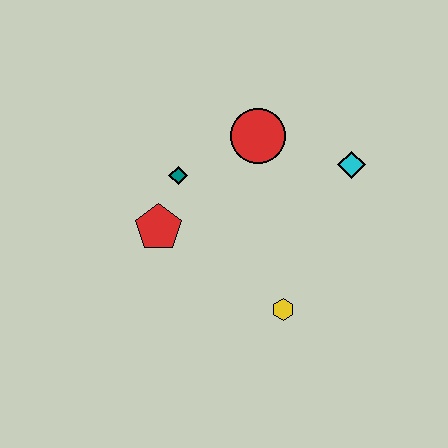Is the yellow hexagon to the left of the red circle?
No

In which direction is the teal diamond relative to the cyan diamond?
The teal diamond is to the left of the cyan diamond.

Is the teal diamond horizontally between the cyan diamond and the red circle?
No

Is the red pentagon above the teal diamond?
No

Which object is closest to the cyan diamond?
The red circle is closest to the cyan diamond.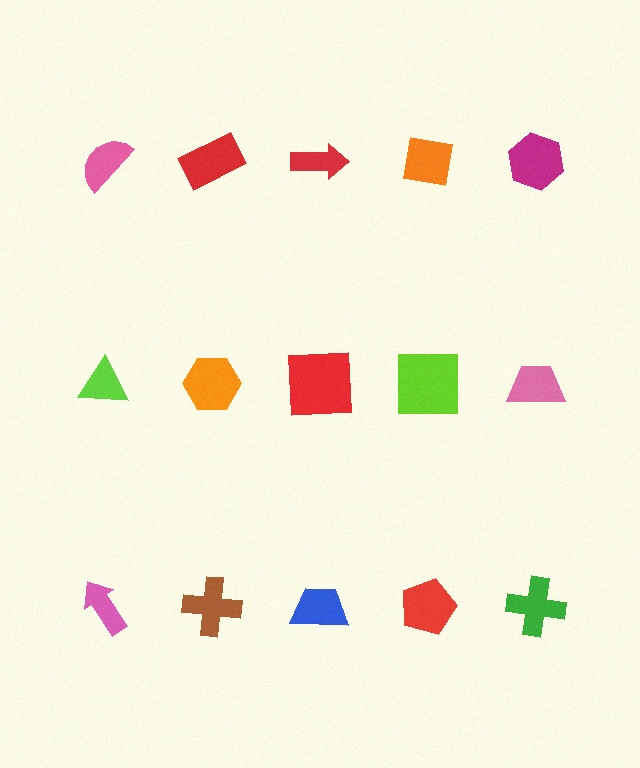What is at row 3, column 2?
A brown cross.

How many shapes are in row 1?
5 shapes.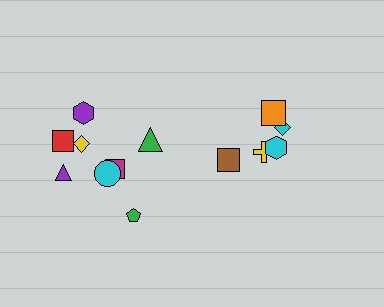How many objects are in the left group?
There are 8 objects.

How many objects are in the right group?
There are 5 objects.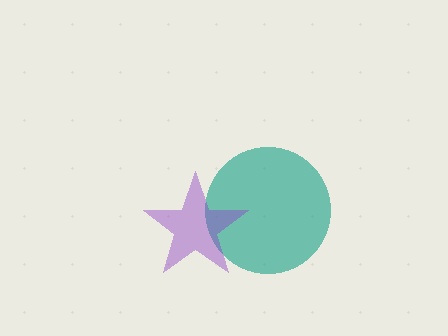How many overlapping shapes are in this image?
There are 2 overlapping shapes in the image.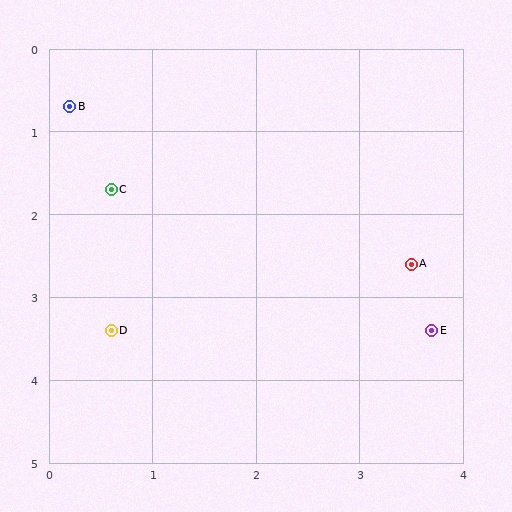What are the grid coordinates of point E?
Point E is at approximately (3.7, 3.4).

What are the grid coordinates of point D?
Point D is at approximately (0.6, 3.4).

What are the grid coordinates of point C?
Point C is at approximately (0.6, 1.7).